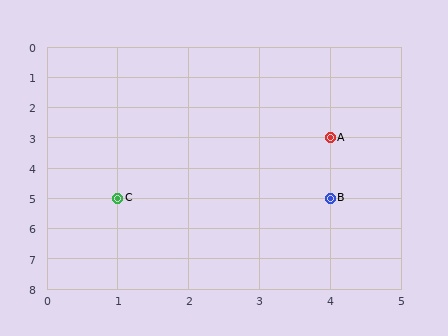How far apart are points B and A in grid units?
Points B and A are 2 rows apart.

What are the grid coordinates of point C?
Point C is at grid coordinates (1, 5).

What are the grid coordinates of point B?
Point B is at grid coordinates (4, 5).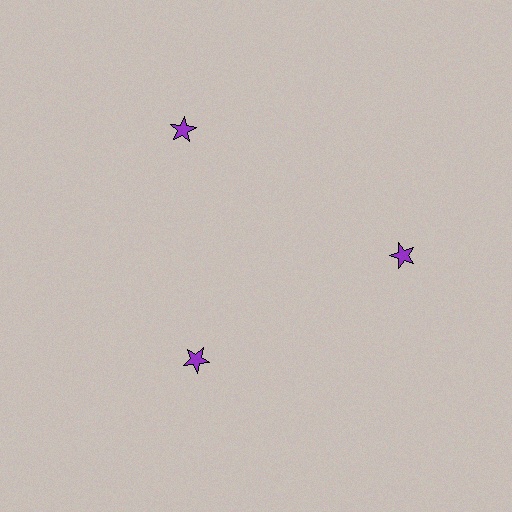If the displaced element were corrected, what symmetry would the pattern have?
It would have 3-fold rotational symmetry — the pattern would map onto itself every 120 degrees.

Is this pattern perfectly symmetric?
No. The 3 purple stars are arranged in a ring, but one element near the 7 o'clock position is pulled inward toward the center, breaking the 3-fold rotational symmetry.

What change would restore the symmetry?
The symmetry would be restored by moving it outward, back onto the ring so that all 3 stars sit at equal angles and equal distance from the center.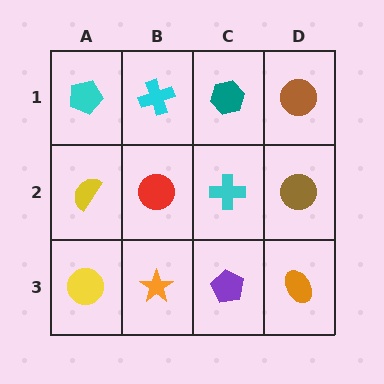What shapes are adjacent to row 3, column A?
A yellow semicircle (row 2, column A), an orange star (row 3, column B).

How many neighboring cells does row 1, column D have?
2.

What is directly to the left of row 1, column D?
A teal hexagon.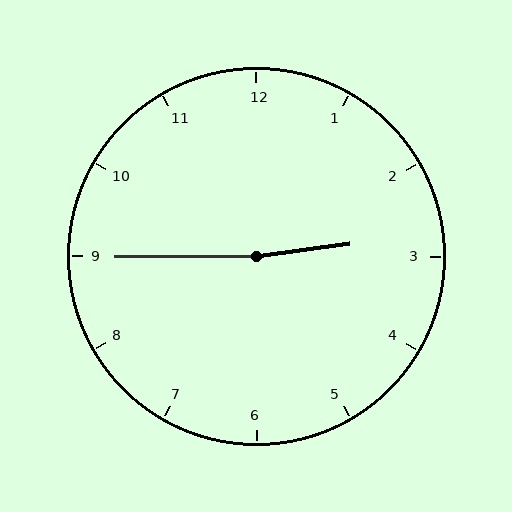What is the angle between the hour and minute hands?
Approximately 172 degrees.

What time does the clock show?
2:45.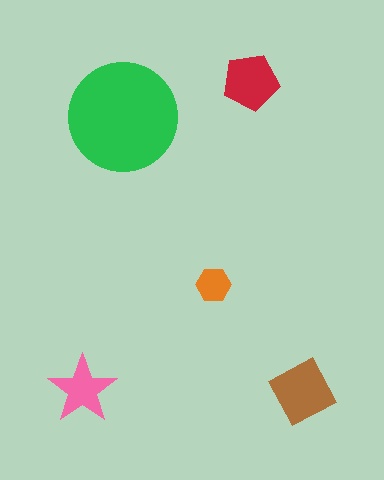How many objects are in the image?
There are 5 objects in the image.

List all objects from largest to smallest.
The green circle, the brown diamond, the red pentagon, the pink star, the orange hexagon.